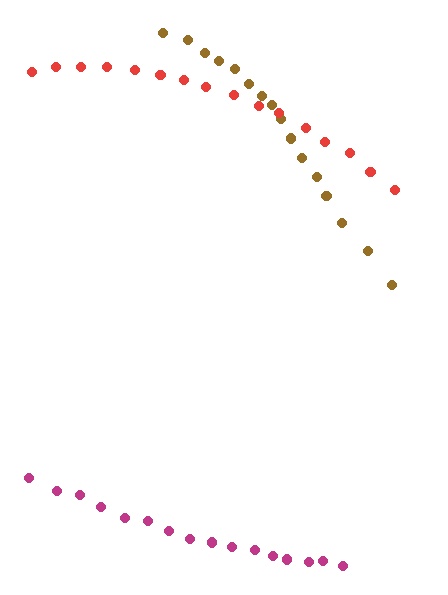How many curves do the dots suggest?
There are 3 distinct paths.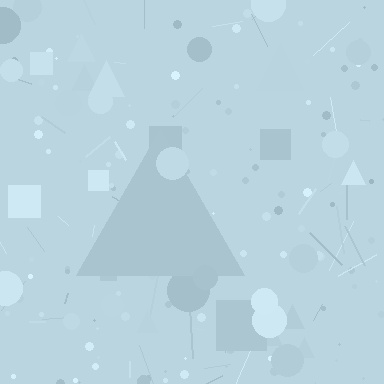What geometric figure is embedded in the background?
A triangle is embedded in the background.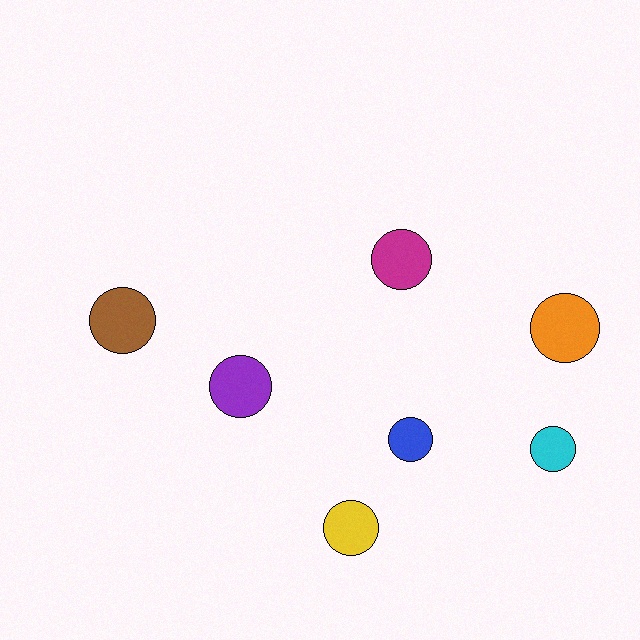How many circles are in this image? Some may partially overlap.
There are 7 circles.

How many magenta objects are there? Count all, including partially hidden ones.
There is 1 magenta object.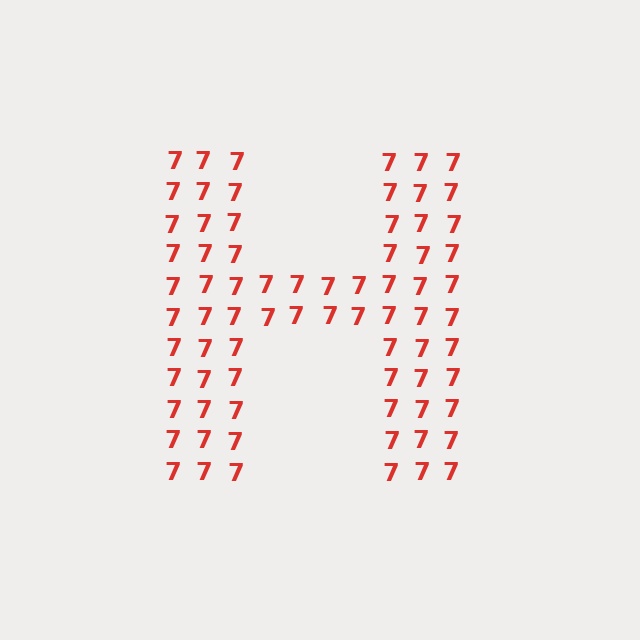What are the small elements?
The small elements are digit 7's.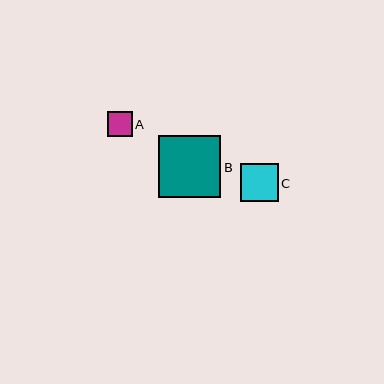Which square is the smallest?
Square A is the smallest with a size of approximately 25 pixels.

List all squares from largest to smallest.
From largest to smallest: B, C, A.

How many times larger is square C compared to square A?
Square C is approximately 1.5 times the size of square A.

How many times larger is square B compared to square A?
Square B is approximately 2.5 times the size of square A.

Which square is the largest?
Square B is the largest with a size of approximately 62 pixels.